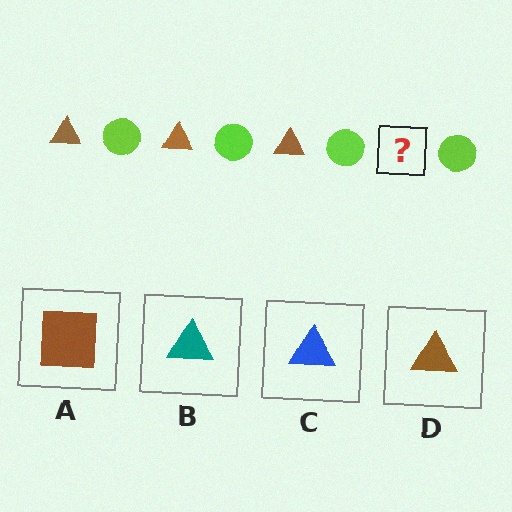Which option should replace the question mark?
Option D.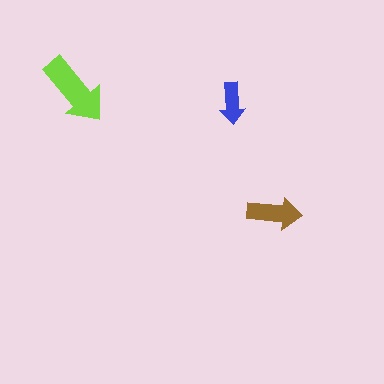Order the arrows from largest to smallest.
the lime one, the brown one, the blue one.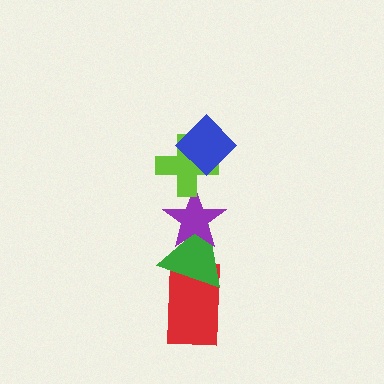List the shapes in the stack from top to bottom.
From top to bottom: the blue diamond, the lime cross, the purple star, the green triangle, the red rectangle.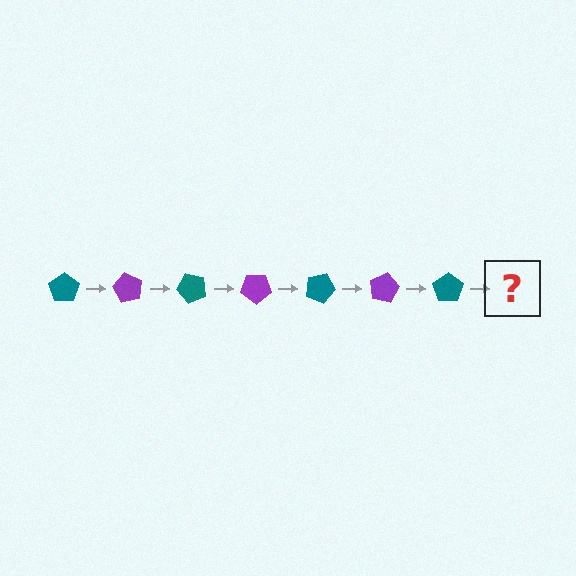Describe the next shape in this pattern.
It should be a purple pentagon, rotated 420 degrees from the start.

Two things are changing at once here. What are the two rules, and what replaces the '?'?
The two rules are that it rotates 60 degrees each step and the color cycles through teal and purple. The '?' should be a purple pentagon, rotated 420 degrees from the start.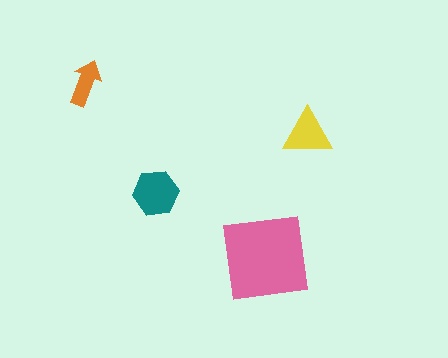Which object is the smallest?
The orange arrow.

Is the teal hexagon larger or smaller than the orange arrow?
Larger.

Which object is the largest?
The pink square.